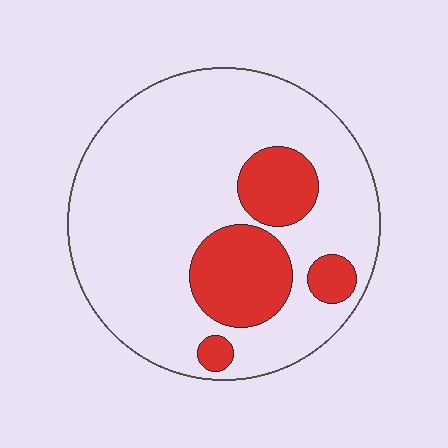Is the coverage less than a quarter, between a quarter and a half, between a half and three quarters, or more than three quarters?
Less than a quarter.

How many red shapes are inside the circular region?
4.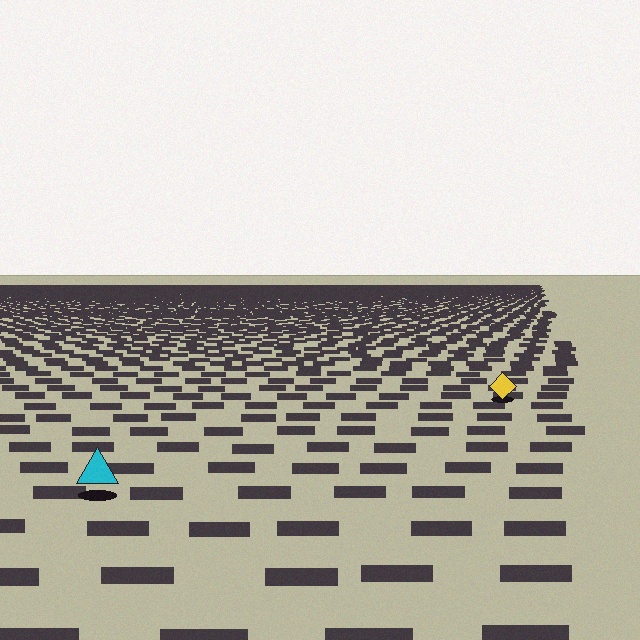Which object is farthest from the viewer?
The yellow diamond is farthest from the viewer. It appears smaller and the ground texture around it is denser.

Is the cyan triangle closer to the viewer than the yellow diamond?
Yes. The cyan triangle is closer — you can tell from the texture gradient: the ground texture is coarser near it.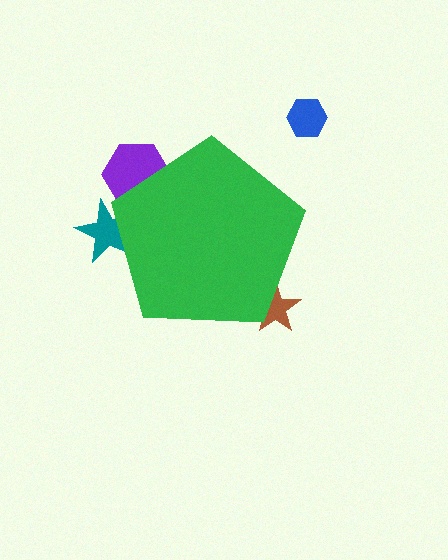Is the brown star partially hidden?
Yes, the brown star is partially hidden behind the green pentagon.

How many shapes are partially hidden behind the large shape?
3 shapes are partially hidden.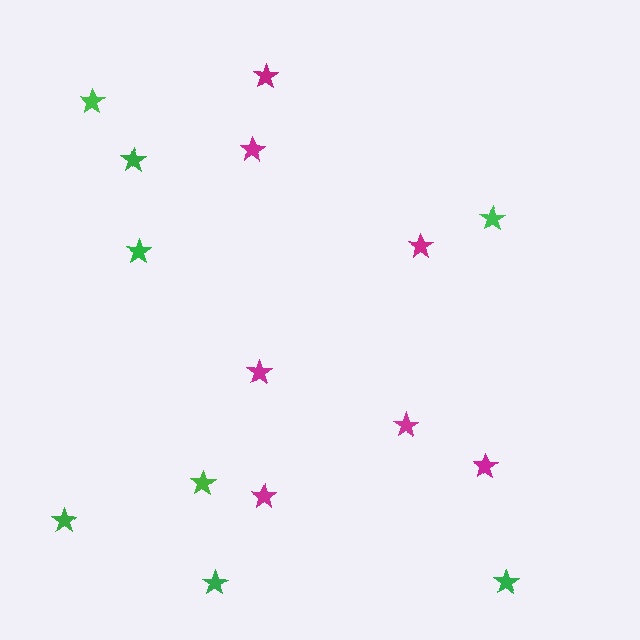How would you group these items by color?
There are 2 groups: one group of green stars (8) and one group of magenta stars (7).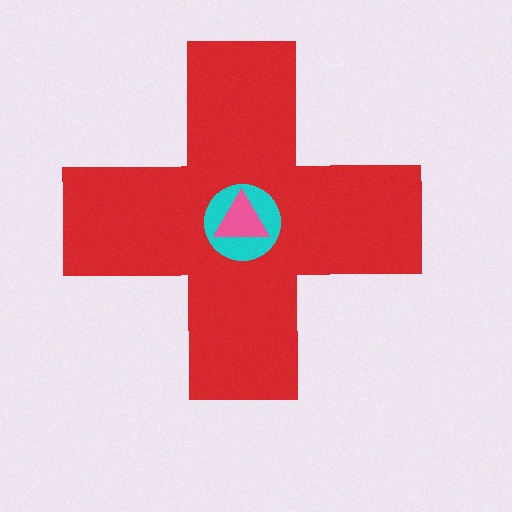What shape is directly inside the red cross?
The cyan circle.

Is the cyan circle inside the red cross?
Yes.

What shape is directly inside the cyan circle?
The pink triangle.